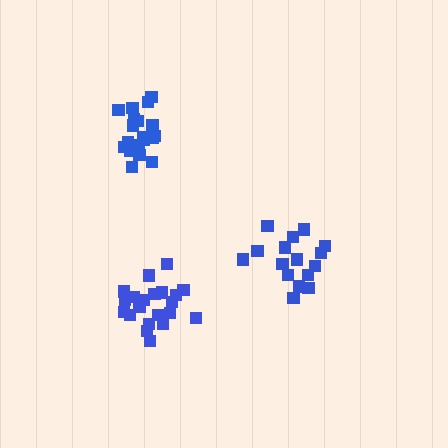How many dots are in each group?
Group 1: 20 dots, Group 2: 16 dots, Group 3: 21 dots (57 total).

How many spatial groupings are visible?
There are 3 spatial groupings.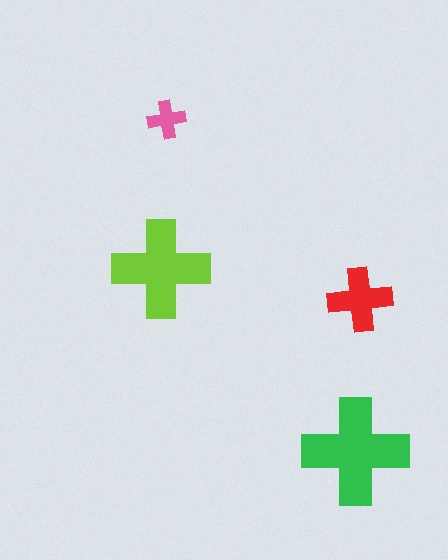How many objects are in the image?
There are 4 objects in the image.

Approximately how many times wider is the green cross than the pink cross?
About 3 times wider.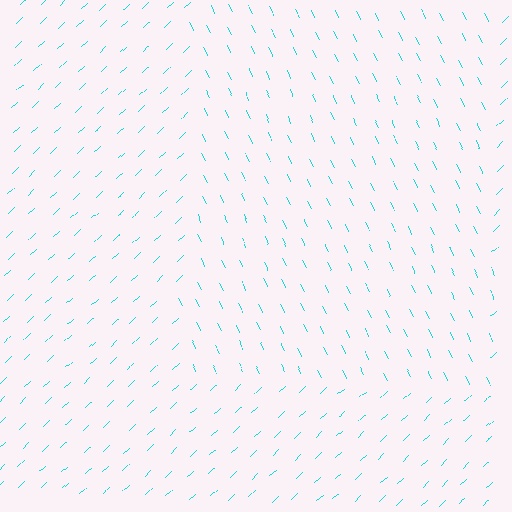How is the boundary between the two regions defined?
The boundary is defined purely by a change in line orientation (approximately 73 degrees difference). All lines are the same color and thickness.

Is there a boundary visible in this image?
Yes, there is a texture boundary formed by a change in line orientation.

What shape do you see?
I see a rectangle.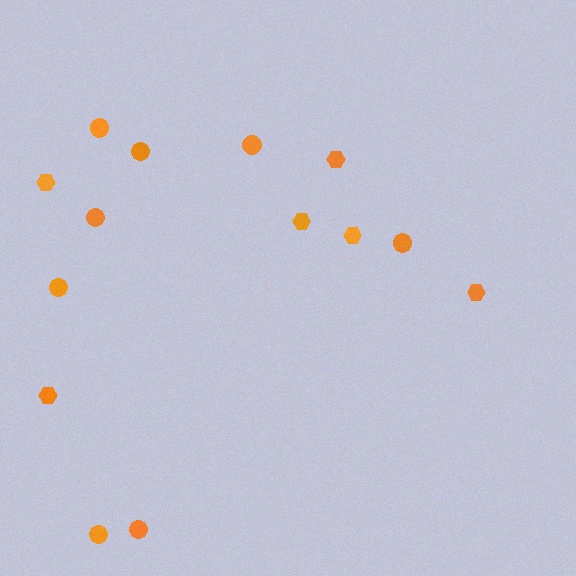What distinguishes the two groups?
There are 2 groups: one group of circles (8) and one group of hexagons (6).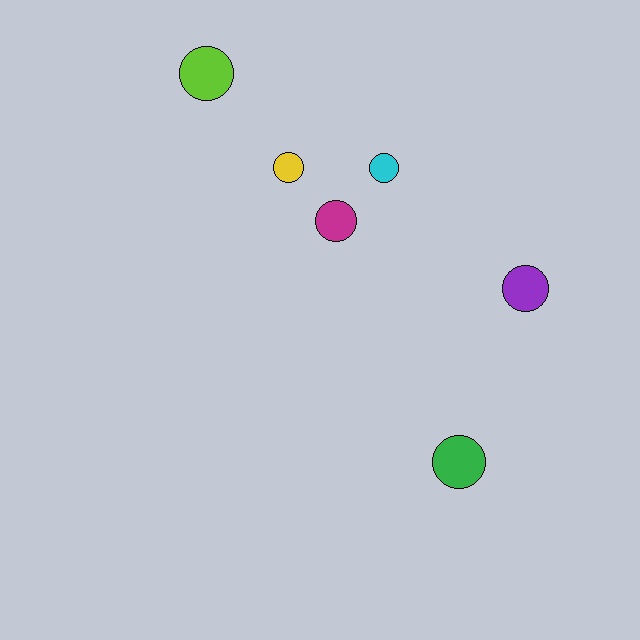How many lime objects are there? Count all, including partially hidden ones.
There is 1 lime object.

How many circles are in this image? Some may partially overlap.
There are 6 circles.